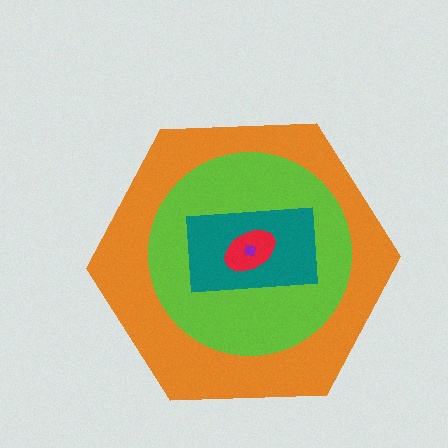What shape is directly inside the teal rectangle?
The red ellipse.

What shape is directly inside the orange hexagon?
The lime circle.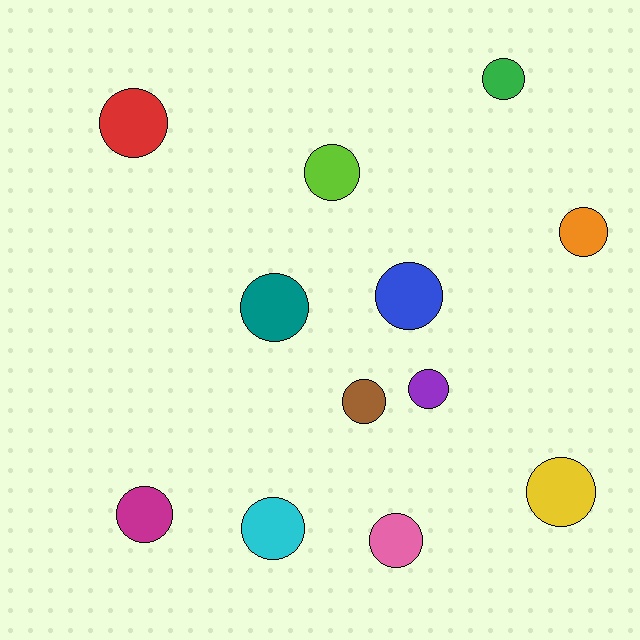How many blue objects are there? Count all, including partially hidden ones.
There is 1 blue object.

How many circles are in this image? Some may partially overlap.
There are 12 circles.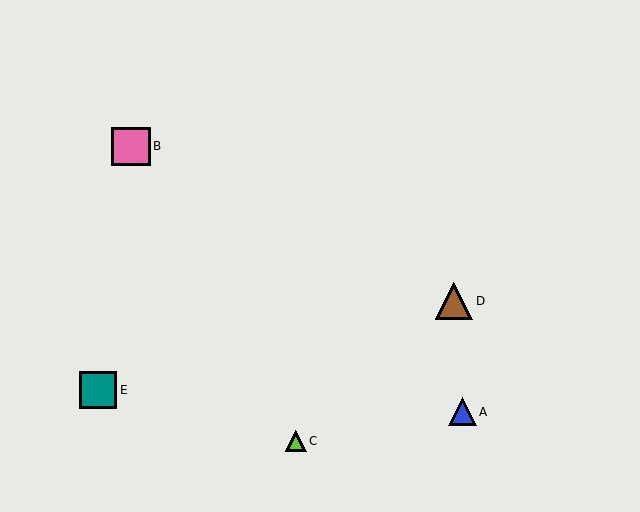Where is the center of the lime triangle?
The center of the lime triangle is at (296, 441).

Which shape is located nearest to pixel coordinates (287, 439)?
The lime triangle (labeled C) at (296, 441) is nearest to that location.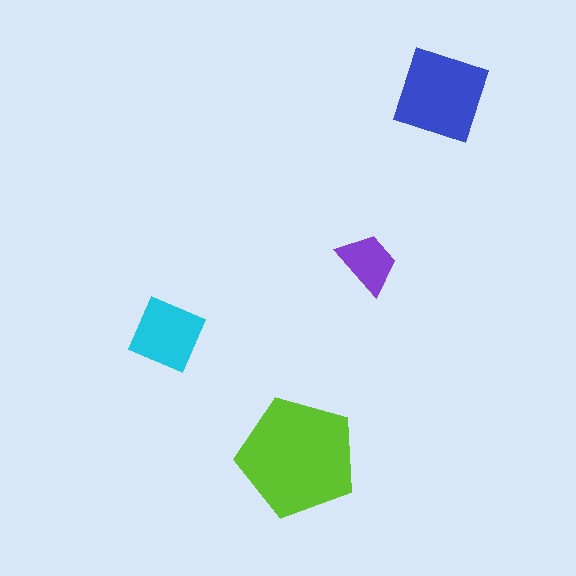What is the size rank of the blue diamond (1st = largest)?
2nd.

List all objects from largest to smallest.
The lime pentagon, the blue diamond, the cyan square, the purple trapezoid.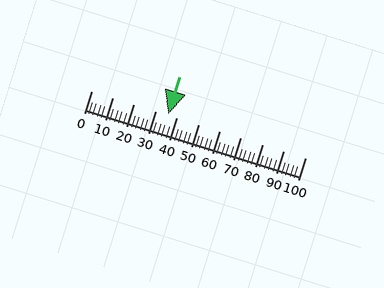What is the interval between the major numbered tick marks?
The major tick marks are spaced 10 units apart.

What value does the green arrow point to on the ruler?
The green arrow points to approximately 36.